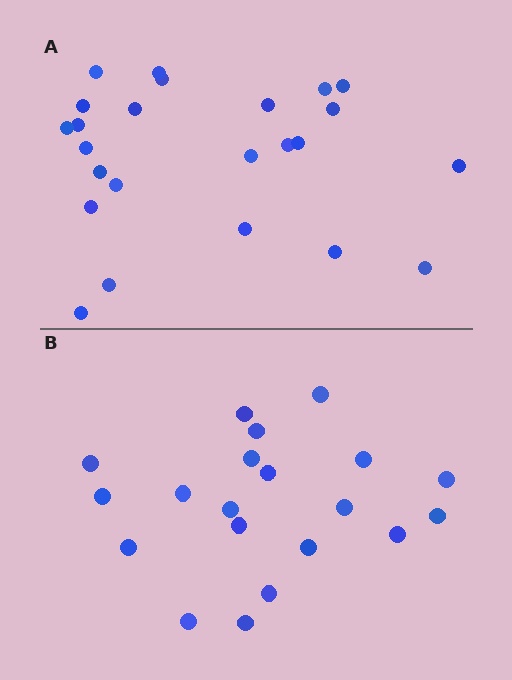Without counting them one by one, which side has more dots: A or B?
Region A (the top region) has more dots.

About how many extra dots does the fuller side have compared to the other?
Region A has about 4 more dots than region B.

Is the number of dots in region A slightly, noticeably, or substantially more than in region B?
Region A has only slightly more — the two regions are fairly close. The ratio is roughly 1.2 to 1.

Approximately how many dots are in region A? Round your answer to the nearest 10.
About 20 dots. (The exact count is 24, which rounds to 20.)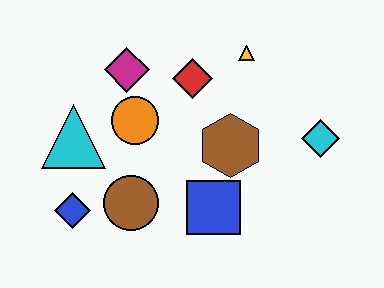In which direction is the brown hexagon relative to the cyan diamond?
The brown hexagon is to the left of the cyan diamond.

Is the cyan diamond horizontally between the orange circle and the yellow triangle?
No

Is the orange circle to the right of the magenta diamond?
Yes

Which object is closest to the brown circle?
The blue diamond is closest to the brown circle.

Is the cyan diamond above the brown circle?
Yes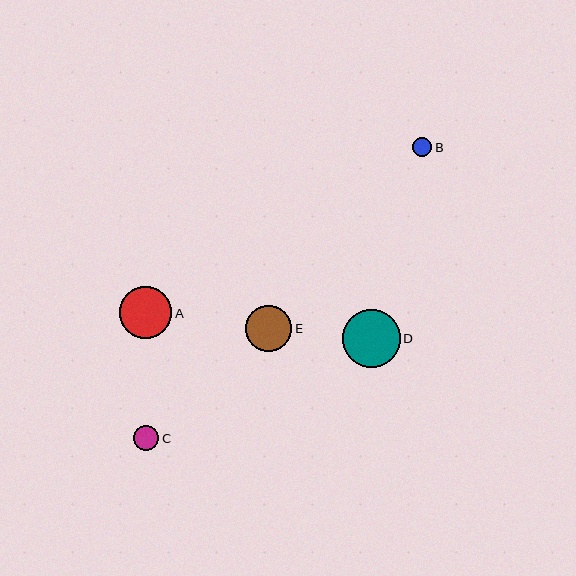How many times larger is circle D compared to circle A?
Circle D is approximately 1.1 times the size of circle A.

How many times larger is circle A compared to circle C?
Circle A is approximately 2.1 times the size of circle C.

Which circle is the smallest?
Circle B is the smallest with a size of approximately 20 pixels.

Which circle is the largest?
Circle D is the largest with a size of approximately 57 pixels.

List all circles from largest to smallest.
From largest to smallest: D, A, E, C, B.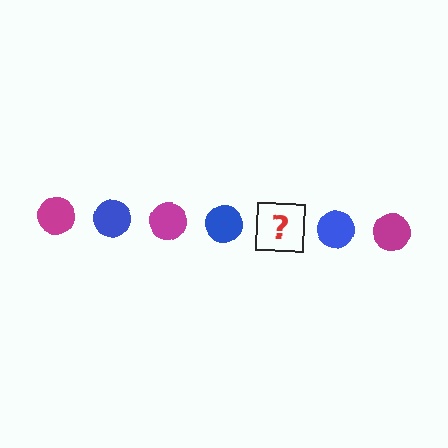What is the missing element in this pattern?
The missing element is a magenta circle.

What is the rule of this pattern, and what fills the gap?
The rule is that the pattern cycles through magenta, blue circles. The gap should be filled with a magenta circle.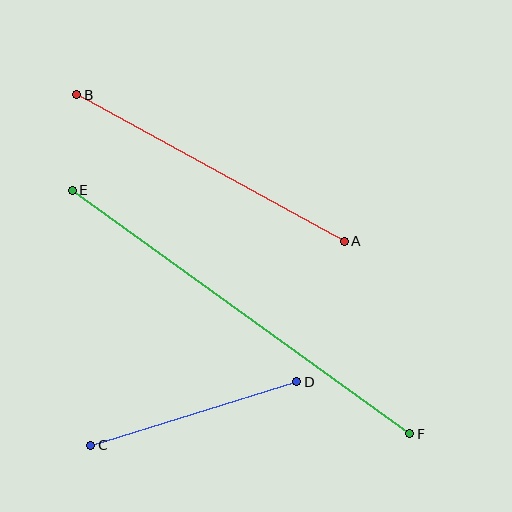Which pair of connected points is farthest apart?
Points E and F are farthest apart.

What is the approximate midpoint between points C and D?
The midpoint is at approximately (194, 414) pixels.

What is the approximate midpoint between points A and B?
The midpoint is at approximately (211, 168) pixels.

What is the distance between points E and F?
The distance is approximately 416 pixels.